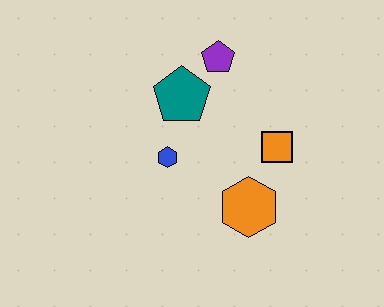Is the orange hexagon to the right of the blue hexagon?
Yes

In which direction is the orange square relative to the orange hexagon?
The orange square is above the orange hexagon.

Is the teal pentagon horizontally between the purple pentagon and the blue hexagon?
Yes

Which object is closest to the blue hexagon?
The teal pentagon is closest to the blue hexagon.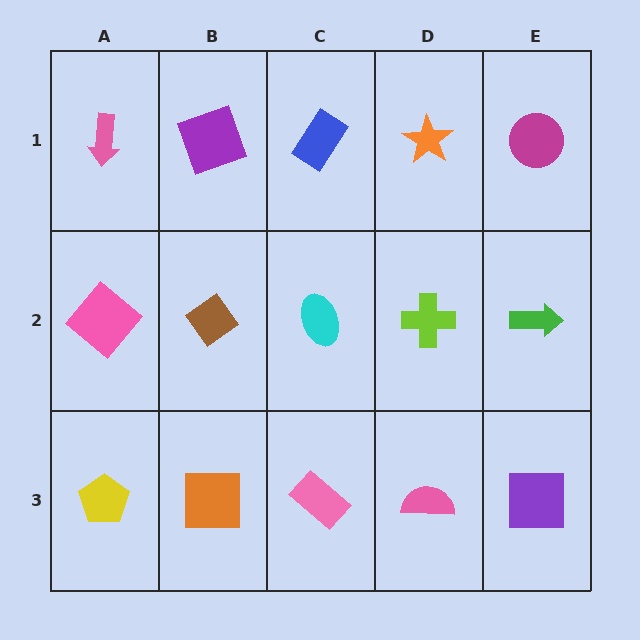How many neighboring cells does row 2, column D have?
4.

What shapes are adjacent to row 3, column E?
A green arrow (row 2, column E), a pink semicircle (row 3, column D).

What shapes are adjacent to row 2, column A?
A pink arrow (row 1, column A), a yellow pentagon (row 3, column A), a brown diamond (row 2, column B).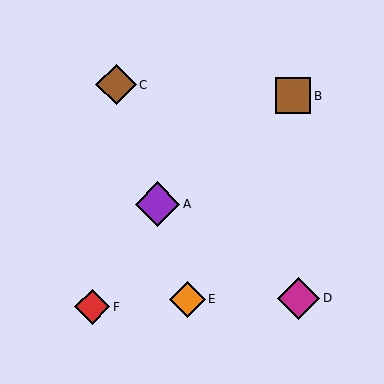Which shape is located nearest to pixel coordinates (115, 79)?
The brown diamond (labeled C) at (116, 85) is nearest to that location.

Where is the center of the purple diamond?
The center of the purple diamond is at (157, 204).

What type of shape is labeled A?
Shape A is a purple diamond.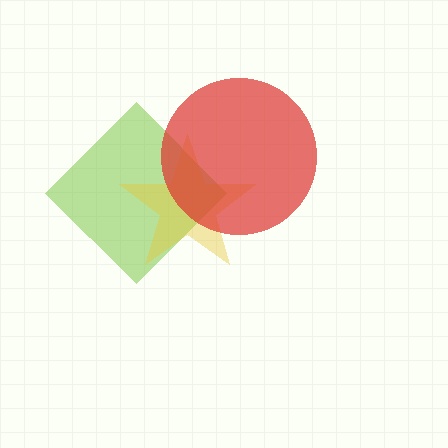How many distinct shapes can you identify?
There are 3 distinct shapes: a lime diamond, a yellow star, a red circle.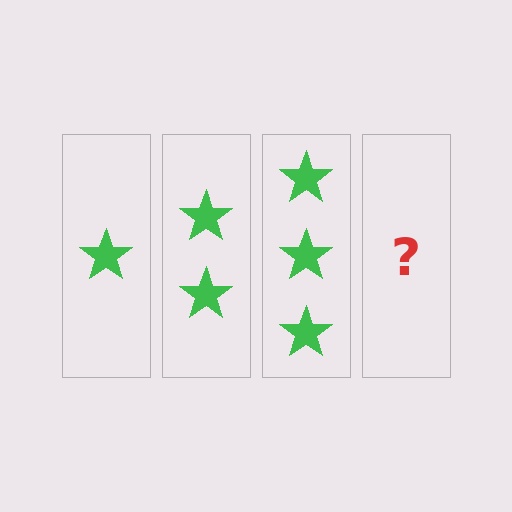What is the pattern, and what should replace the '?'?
The pattern is that each step adds one more star. The '?' should be 4 stars.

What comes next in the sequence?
The next element should be 4 stars.